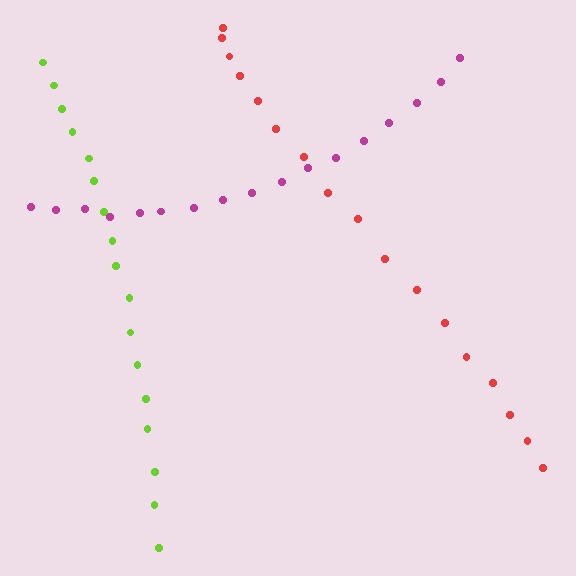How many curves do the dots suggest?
There are 3 distinct paths.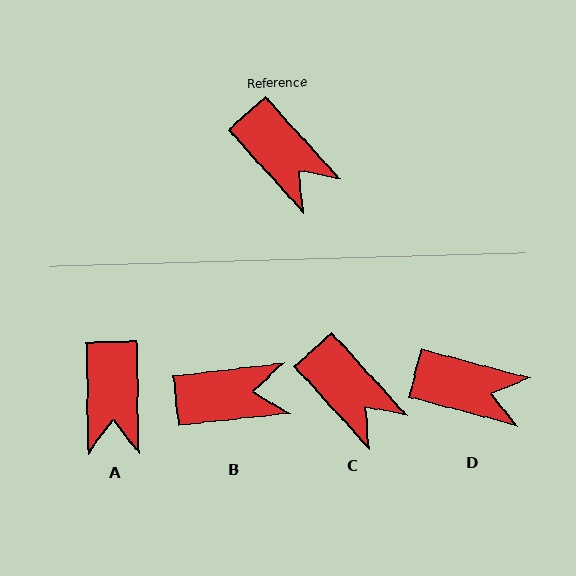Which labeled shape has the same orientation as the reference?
C.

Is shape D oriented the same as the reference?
No, it is off by about 33 degrees.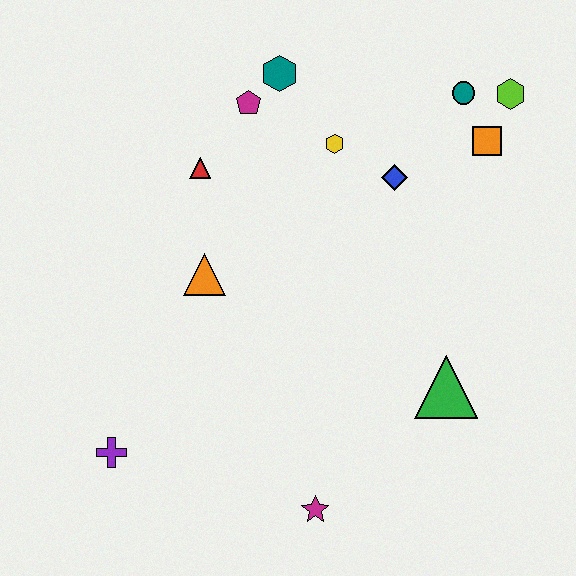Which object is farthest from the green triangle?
The teal hexagon is farthest from the green triangle.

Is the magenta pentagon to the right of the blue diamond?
No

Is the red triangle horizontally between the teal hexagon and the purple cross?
Yes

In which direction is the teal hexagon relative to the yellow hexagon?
The teal hexagon is above the yellow hexagon.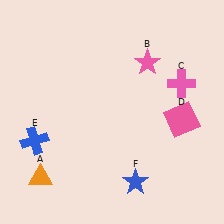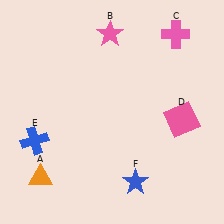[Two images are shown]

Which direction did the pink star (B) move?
The pink star (B) moved left.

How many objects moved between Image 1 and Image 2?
2 objects moved between the two images.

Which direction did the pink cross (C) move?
The pink cross (C) moved up.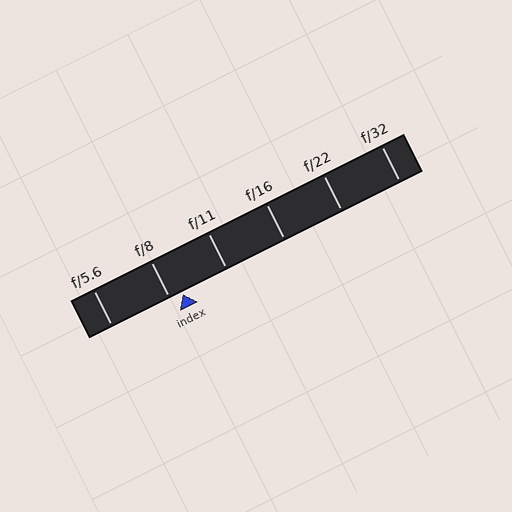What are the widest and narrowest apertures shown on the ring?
The widest aperture shown is f/5.6 and the narrowest is f/32.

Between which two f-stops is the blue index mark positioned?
The index mark is between f/8 and f/11.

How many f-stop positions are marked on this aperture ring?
There are 6 f-stop positions marked.